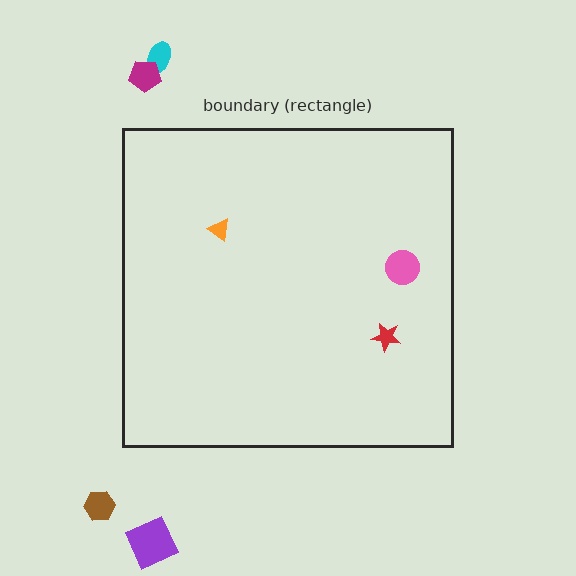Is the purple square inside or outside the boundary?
Outside.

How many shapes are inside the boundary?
3 inside, 4 outside.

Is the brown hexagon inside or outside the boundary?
Outside.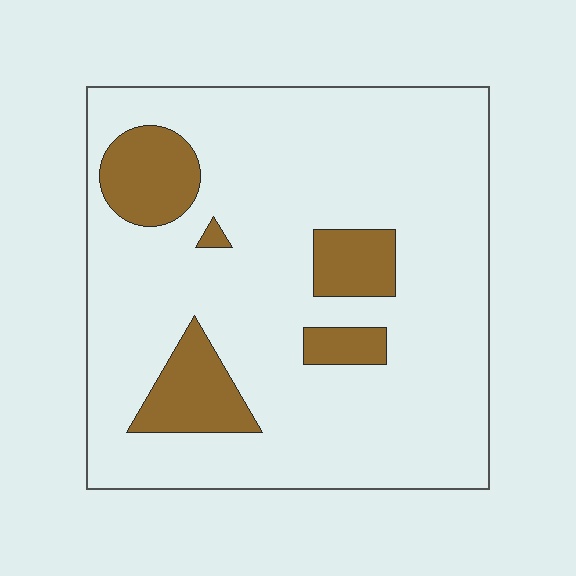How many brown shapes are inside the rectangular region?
5.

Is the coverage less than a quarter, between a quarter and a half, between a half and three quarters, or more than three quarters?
Less than a quarter.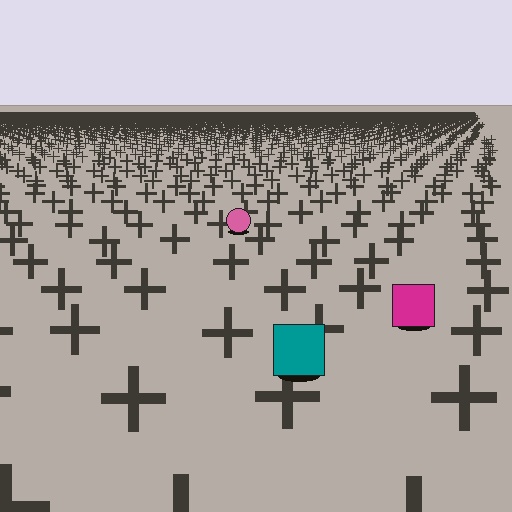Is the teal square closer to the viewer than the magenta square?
Yes. The teal square is closer — you can tell from the texture gradient: the ground texture is coarser near it.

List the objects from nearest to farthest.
From nearest to farthest: the teal square, the magenta square, the pink circle.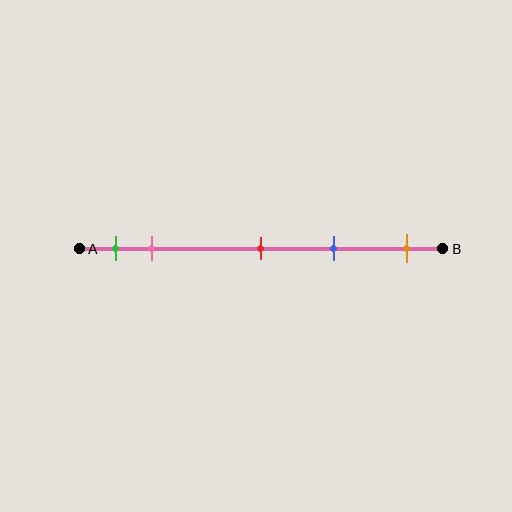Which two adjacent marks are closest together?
The green and pink marks are the closest adjacent pair.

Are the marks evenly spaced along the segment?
No, the marks are not evenly spaced.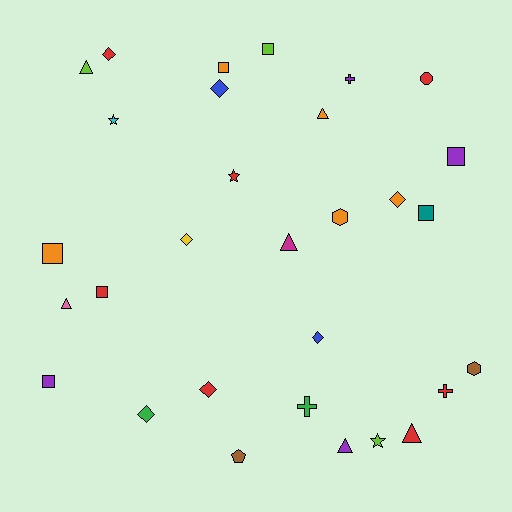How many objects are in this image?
There are 30 objects.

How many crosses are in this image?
There are 3 crosses.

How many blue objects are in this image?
There are 2 blue objects.